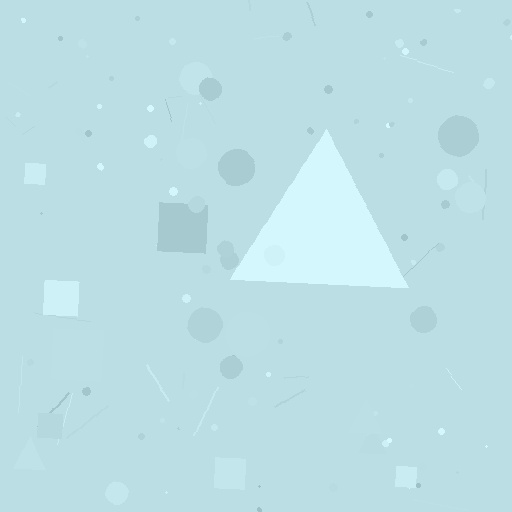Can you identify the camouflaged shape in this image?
The camouflaged shape is a triangle.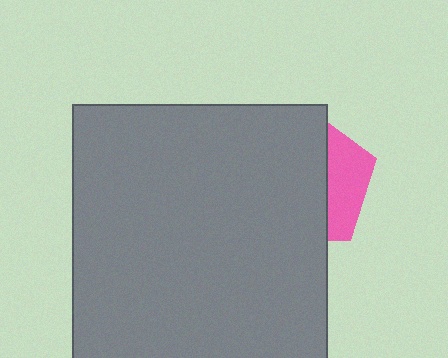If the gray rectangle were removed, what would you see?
You would see the complete pink pentagon.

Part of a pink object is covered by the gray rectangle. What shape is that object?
It is a pentagon.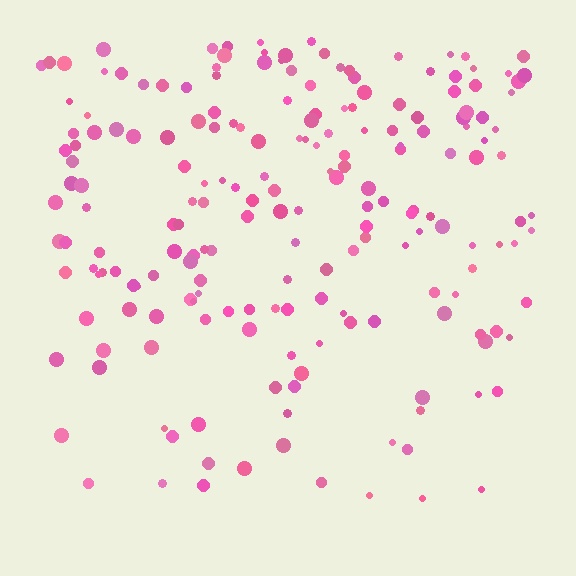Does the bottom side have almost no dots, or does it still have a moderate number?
Still a moderate number, just noticeably fewer than the top.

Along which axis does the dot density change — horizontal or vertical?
Vertical.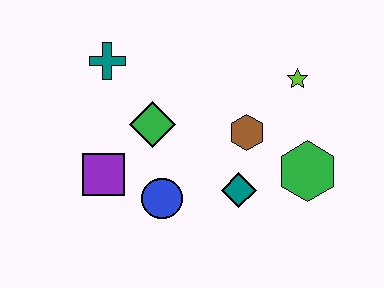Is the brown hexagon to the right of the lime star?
No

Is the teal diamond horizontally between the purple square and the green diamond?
No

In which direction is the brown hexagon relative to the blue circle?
The brown hexagon is to the right of the blue circle.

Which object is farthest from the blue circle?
The lime star is farthest from the blue circle.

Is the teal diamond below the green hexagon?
Yes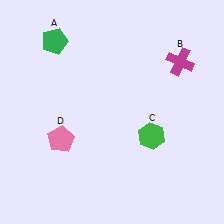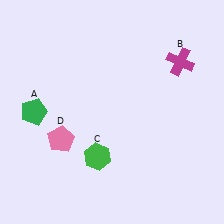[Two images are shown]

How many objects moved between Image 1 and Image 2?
2 objects moved between the two images.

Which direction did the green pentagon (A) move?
The green pentagon (A) moved down.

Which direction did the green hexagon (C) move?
The green hexagon (C) moved left.